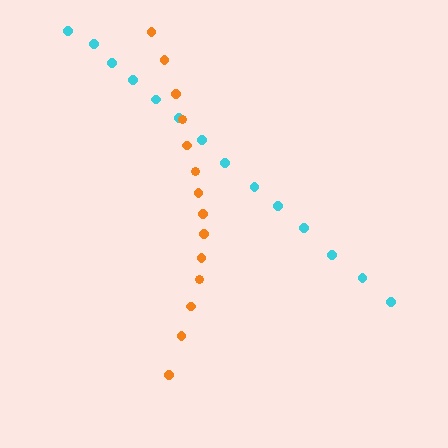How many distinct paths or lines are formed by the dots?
There are 2 distinct paths.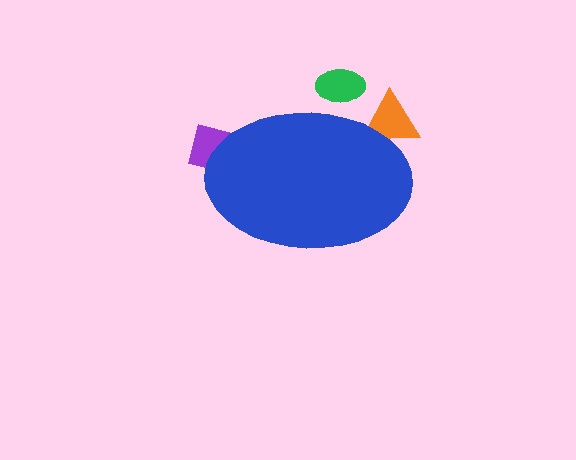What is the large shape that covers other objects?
A blue ellipse.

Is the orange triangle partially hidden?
Yes, the orange triangle is partially hidden behind the blue ellipse.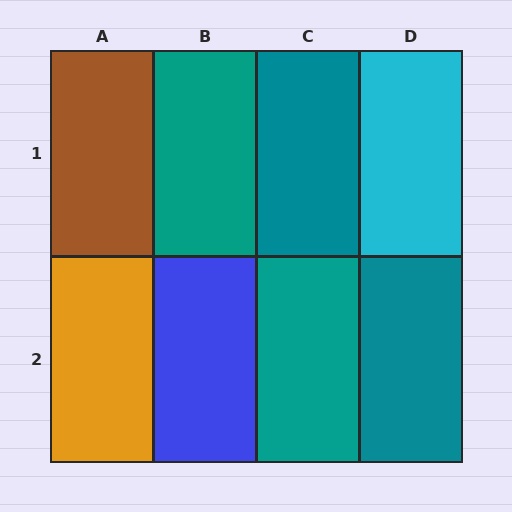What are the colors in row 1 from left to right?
Brown, teal, teal, cyan.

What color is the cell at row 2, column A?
Orange.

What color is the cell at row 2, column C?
Teal.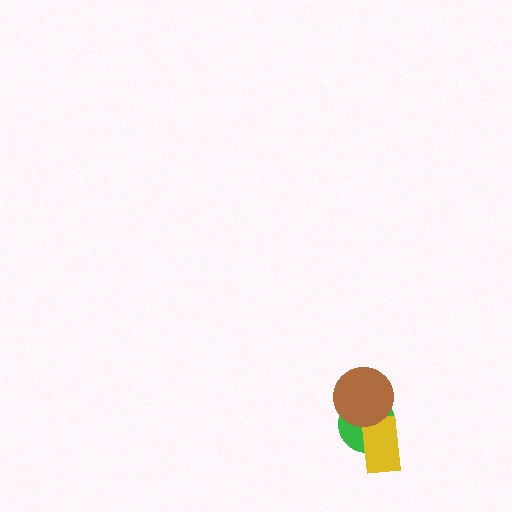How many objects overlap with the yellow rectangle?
2 objects overlap with the yellow rectangle.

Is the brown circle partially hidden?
No, no other shape covers it.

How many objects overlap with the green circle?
2 objects overlap with the green circle.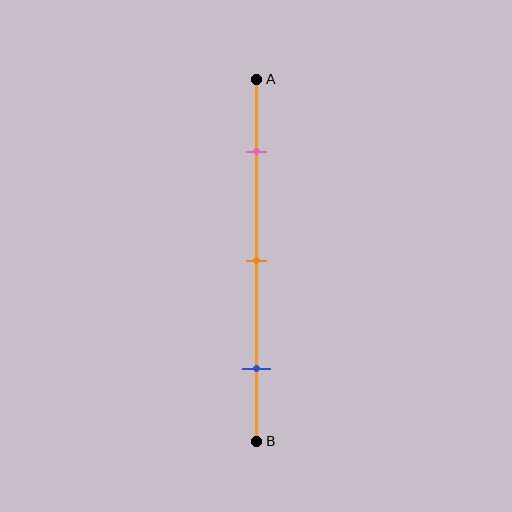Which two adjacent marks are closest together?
The pink and orange marks are the closest adjacent pair.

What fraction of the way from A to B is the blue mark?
The blue mark is approximately 80% (0.8) of the way from A to B.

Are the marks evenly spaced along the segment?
Yes, the marks are approximately evenly spaced.